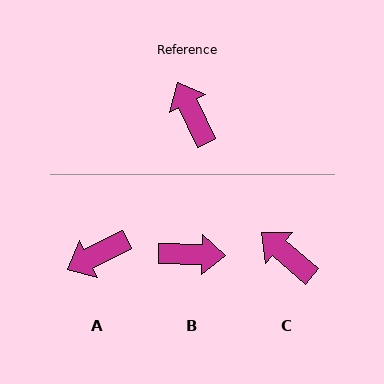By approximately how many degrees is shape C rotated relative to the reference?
Approximately 23 degrees counter-clockwise.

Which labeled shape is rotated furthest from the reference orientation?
B, about 118 degrees away.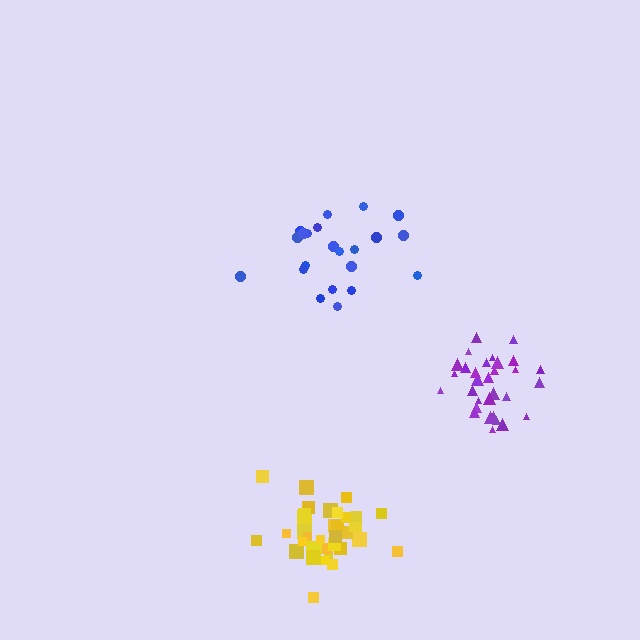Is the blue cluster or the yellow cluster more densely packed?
Yellow.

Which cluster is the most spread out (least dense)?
Blue.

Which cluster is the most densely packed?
Yellow.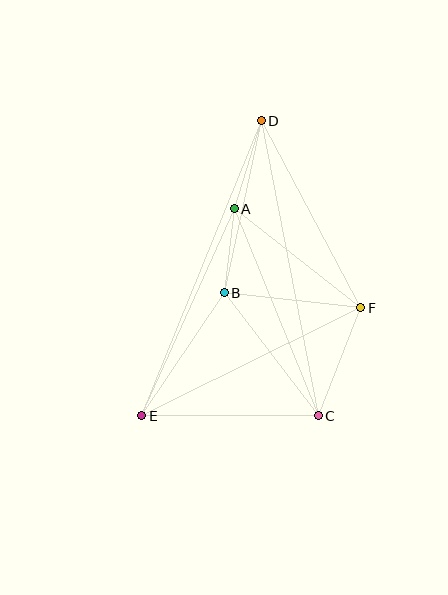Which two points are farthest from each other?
Points D and E are farthest from each other.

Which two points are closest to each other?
Points A and B are closest to each other.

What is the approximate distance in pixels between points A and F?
The distance between A and F is approximately 161 pixels.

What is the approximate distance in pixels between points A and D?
The distance between A and D is approximately 92 pixels.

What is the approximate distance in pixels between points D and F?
The distance between D and F is approximately 212 pixels.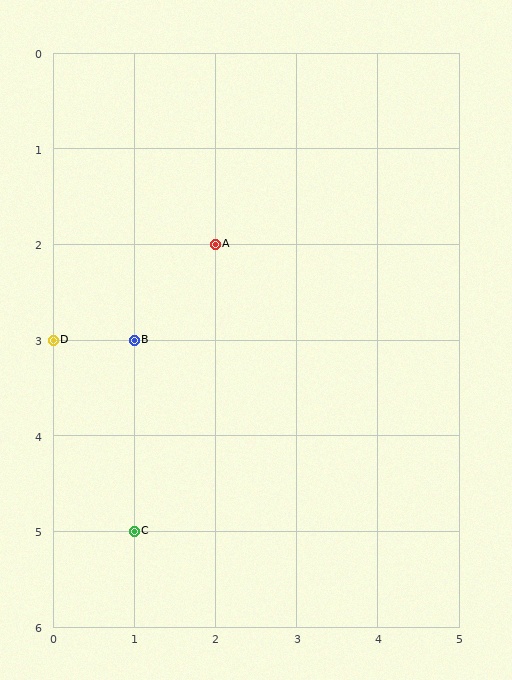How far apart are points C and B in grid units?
Points C and B are 2 rows apart.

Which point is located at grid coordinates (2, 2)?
Point A is at (2, 2).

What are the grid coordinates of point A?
Point A is at grid coordinates (2, 2).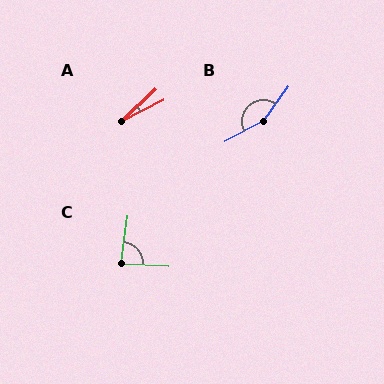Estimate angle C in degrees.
Approximately 84 degrees.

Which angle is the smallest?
A, at approximately 16 degrees.